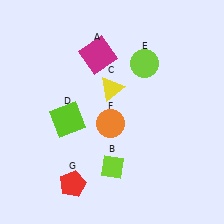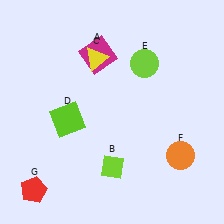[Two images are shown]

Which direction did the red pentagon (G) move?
The red pentagon (G) moved left.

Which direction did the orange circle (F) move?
The orange circle (F) moved right.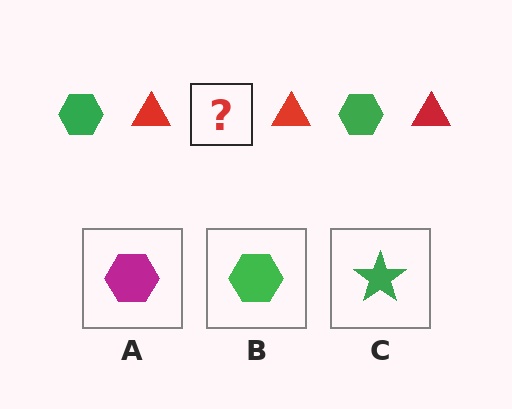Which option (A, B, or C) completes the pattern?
B.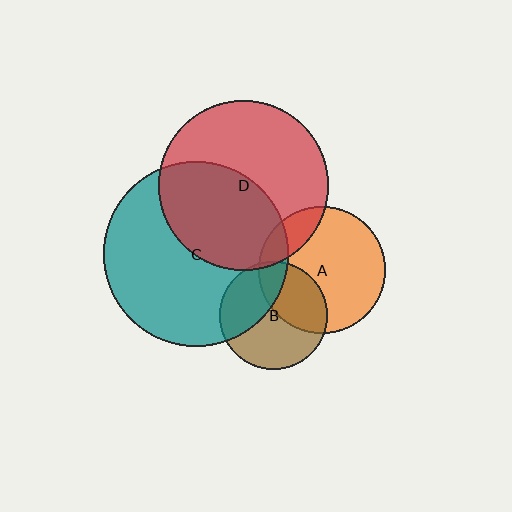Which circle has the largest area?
Circle C (teal).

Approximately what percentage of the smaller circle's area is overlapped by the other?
Approximately 35%.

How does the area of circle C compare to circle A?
Approximately 2.1 times.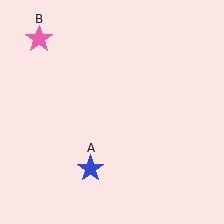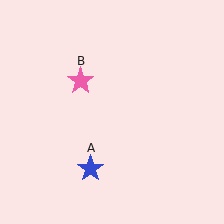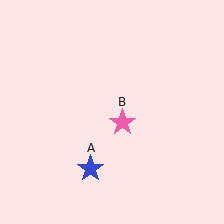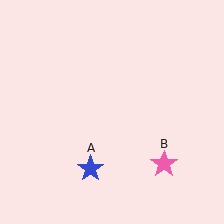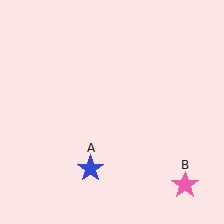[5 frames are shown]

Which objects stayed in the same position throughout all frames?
Blue star (object A) remained stationary.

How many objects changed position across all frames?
1 object changed position: pink star (object B).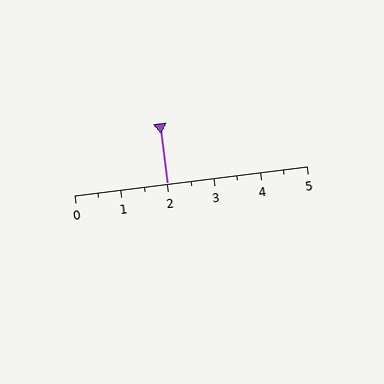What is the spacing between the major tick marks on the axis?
The major ticks are spaced 1 apart.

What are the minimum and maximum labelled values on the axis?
The axis runs from 0 to 5.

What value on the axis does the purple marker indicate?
The marker indicates approximately 2.